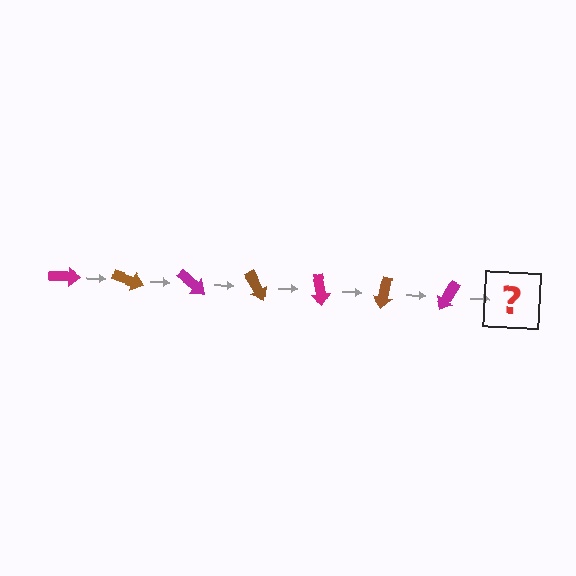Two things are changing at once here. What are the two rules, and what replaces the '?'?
The two rules are that it rotates 20 degrees each step and the color cycles through magenta and brown. The '?' should be a brown arrow, rotated 140 degrees from the start.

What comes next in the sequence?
The next element should be a brown arrow, rotated 140 degrees from the start.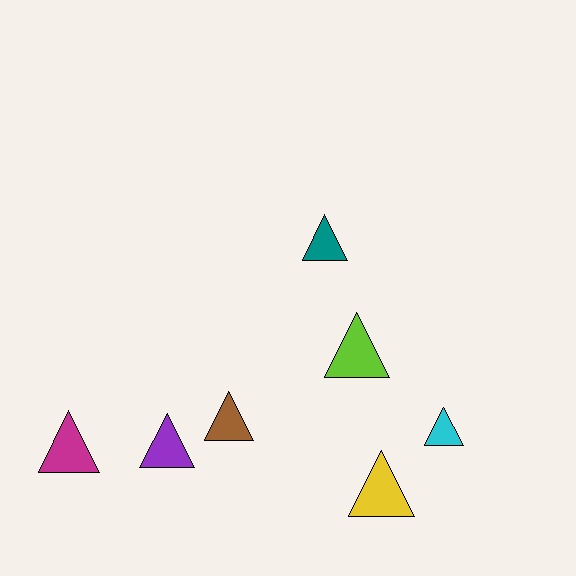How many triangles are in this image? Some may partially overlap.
There are 7 triangles.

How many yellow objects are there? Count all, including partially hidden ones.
There is 1 yellow object.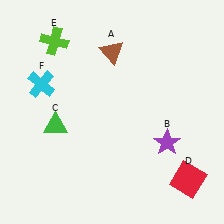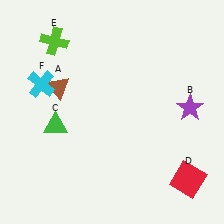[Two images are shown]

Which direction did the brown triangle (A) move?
The brown triangle (A) moved left.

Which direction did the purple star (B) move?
The purple star (B) moved up.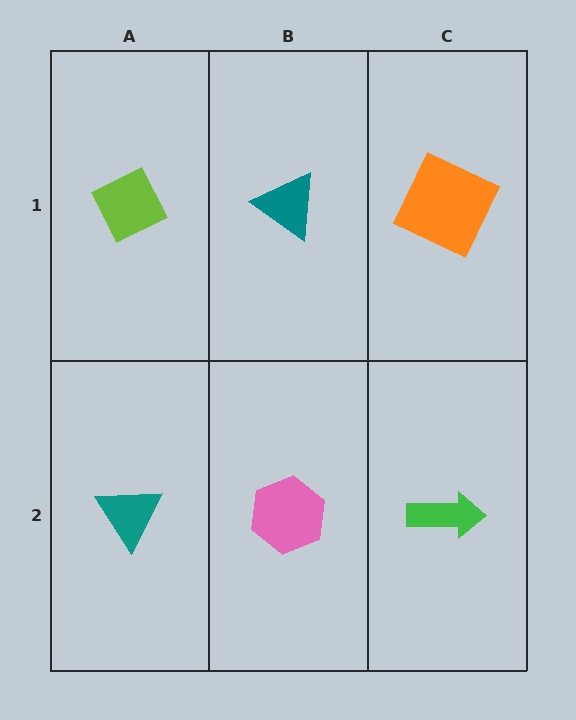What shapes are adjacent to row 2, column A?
A lime diamond (row 1, column A), a pink hexagon (row 2, column B).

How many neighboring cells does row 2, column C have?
2.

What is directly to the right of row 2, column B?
A green arrow.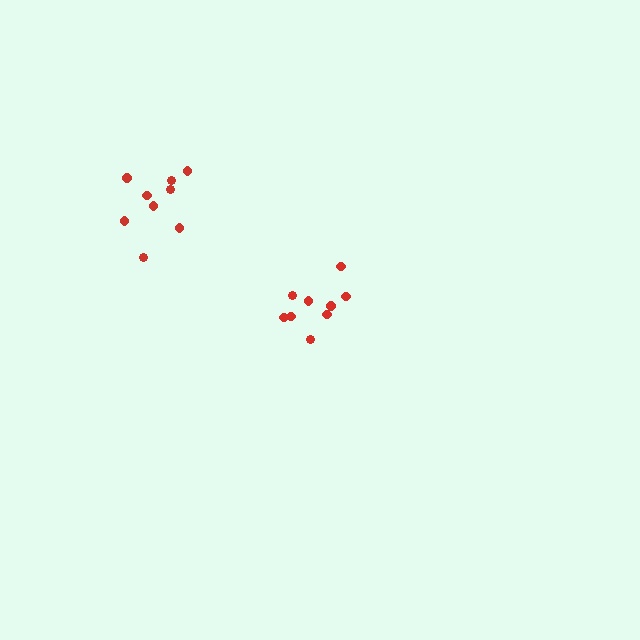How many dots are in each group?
Group 1: 9 dots, Group 2: 9 dots (18 total).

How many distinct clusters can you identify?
There are 2 distinct clusters.